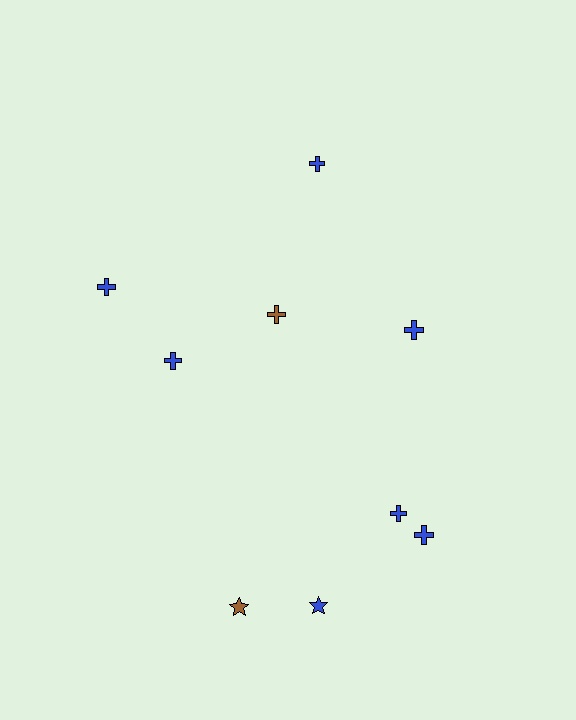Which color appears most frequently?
Blue, with 7 objects.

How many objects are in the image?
There are 9 objects.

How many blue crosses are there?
There are 6 blue crosses.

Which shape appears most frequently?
Cross, with 7 objects.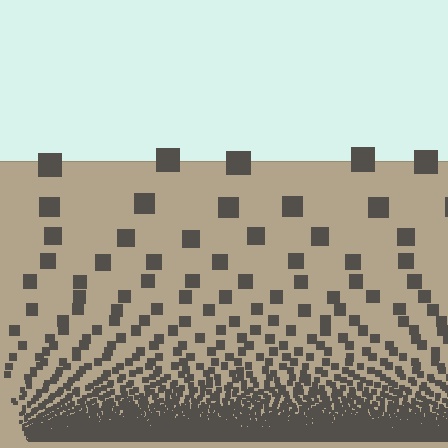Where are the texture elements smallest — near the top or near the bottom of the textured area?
Near the bottom.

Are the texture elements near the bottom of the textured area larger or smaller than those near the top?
Smaller. The gradient is inverted — elements near the bottom are smaller and denser.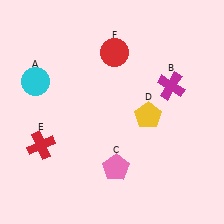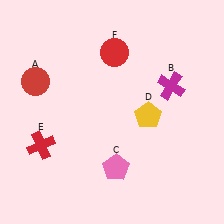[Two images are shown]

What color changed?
The circle (A) changed from cyan in Image 1 to red in Image 2.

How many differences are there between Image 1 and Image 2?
There is 1 difference between the two images.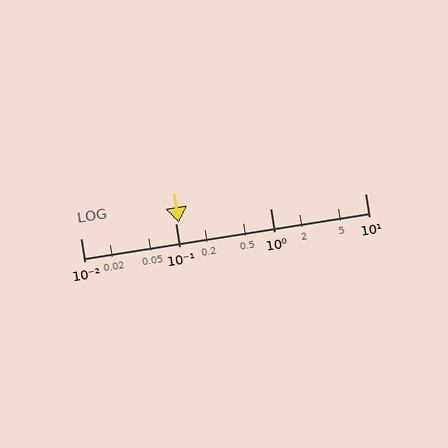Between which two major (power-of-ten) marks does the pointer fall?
The pointer is between 0.1 and 1.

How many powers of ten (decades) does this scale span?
The scale spans 3 decades, from 0.01 to 10.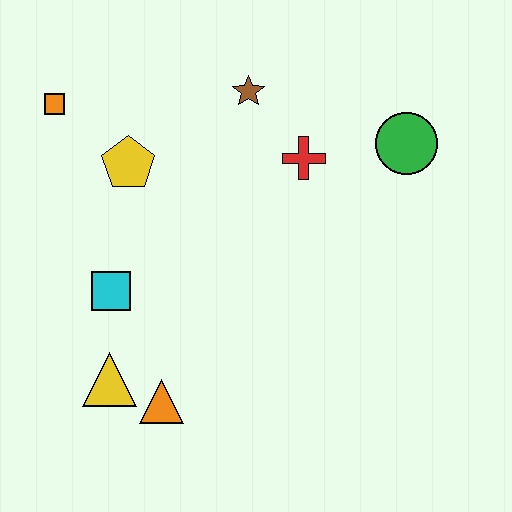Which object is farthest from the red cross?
The yellow triangle is farthest from the red cross.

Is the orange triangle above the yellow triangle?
No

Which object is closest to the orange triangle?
The yellow triangle is closest to the orange triangle.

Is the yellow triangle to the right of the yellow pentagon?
No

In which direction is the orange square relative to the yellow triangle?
The orange square is above the yellow triangle.